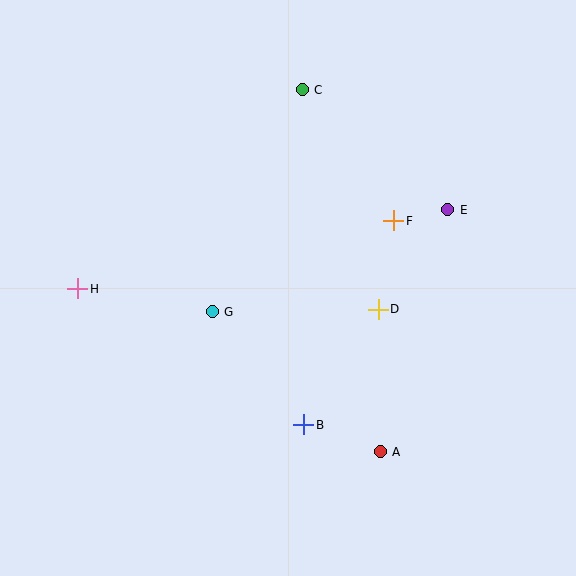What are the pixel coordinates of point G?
Point G is at (212, 312).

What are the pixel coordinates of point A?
Point A is at (380, 452).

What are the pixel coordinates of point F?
Point F is at (394, 221).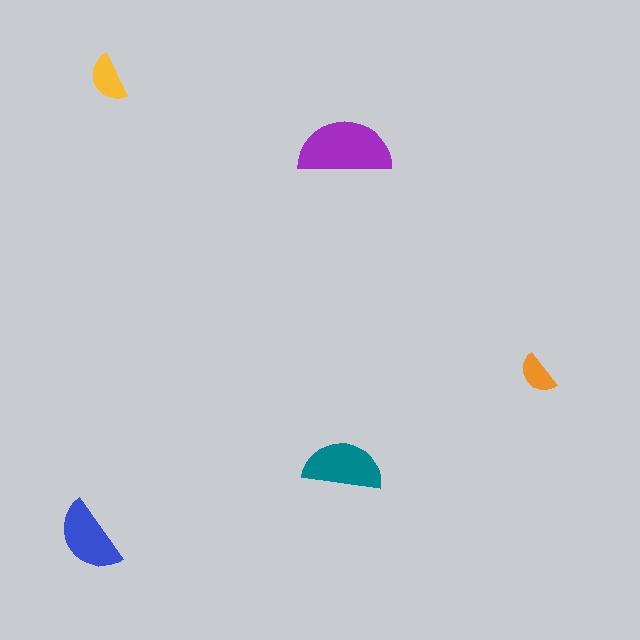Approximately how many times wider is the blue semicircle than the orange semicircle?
About 2 times wider.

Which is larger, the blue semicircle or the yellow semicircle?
The blue one.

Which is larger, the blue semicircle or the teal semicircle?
The teal one.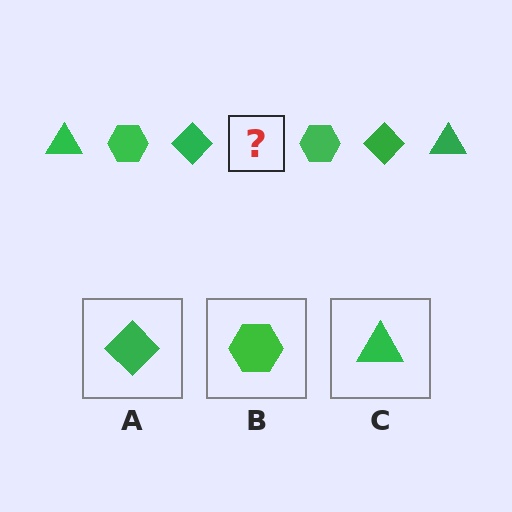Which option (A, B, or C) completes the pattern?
C.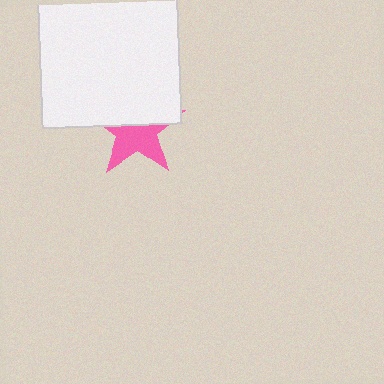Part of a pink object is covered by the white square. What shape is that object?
It is a star.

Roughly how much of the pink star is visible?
About half of it is visible (roughly 52%).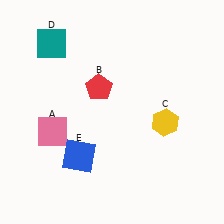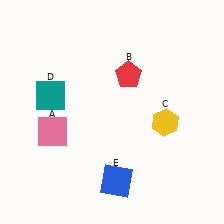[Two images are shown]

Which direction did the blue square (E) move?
The blue square (E) moved right.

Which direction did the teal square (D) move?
The teal square (D) moved down.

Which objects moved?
The objects that moved are: the red pentagon (B), the teal square (D), the blue square (E).